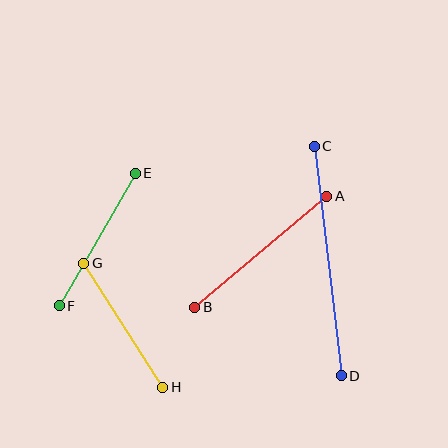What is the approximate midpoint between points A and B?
The midpoint is at approximately (261, 252) pixels.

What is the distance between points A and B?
The distance is approximately 173 pixels.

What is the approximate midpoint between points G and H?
The midpoint is at approximately (123, 325) pixels.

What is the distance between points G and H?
The distance is approximately 147 pixels.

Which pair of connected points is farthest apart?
Points C and D are farthest apart.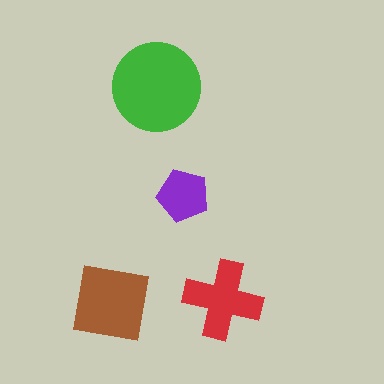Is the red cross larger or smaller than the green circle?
Smaller.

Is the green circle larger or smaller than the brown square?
Larger.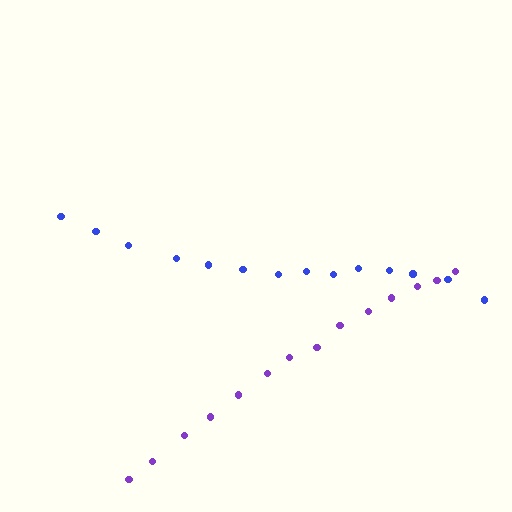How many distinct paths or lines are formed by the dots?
There are 2 distinct paths.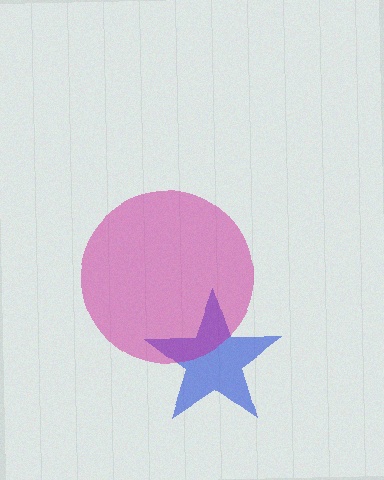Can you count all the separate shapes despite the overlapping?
Yes, there are 2 separate shapes.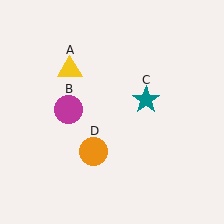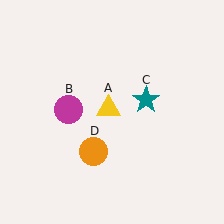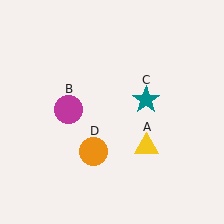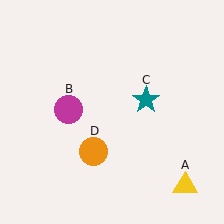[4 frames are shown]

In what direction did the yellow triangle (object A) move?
The yellow triangle (object A) moved down and to the right.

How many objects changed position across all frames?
1 object changed position: yellow triangle (object A).